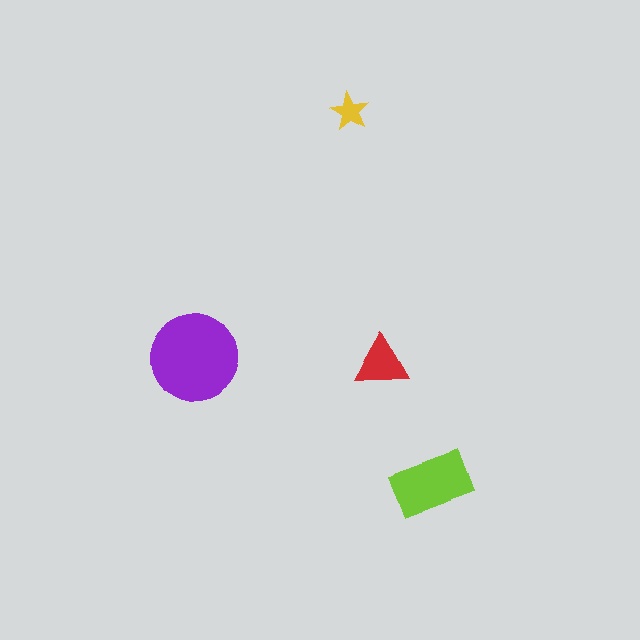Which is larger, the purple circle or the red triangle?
The purple circle.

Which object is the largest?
The purple circle.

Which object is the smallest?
The yellow star.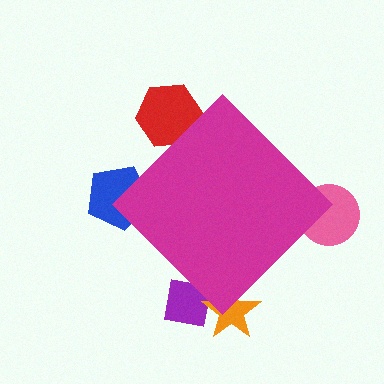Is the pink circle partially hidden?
Yes, the pink circle is partially hidden behind the magenta diamond.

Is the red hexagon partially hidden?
Yes, the red hexagon is partially hidden behind the magenta diamond.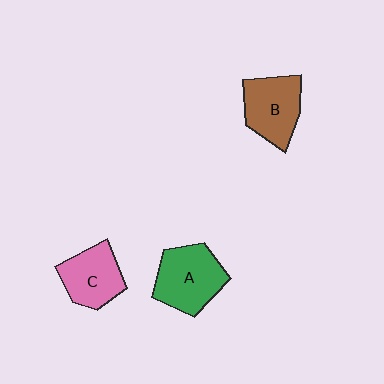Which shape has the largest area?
Shape A (green).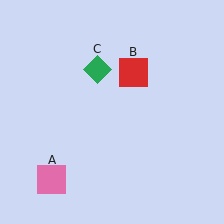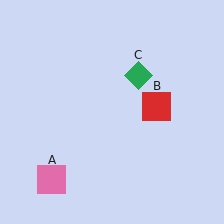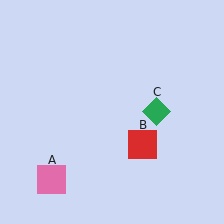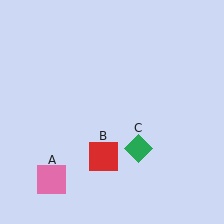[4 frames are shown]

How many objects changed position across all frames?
2 objects changed position: red square (object B), green diamond (object C).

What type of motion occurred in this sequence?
The red square (object B), green diamond (object C) rotated clockwise around the center of the scene.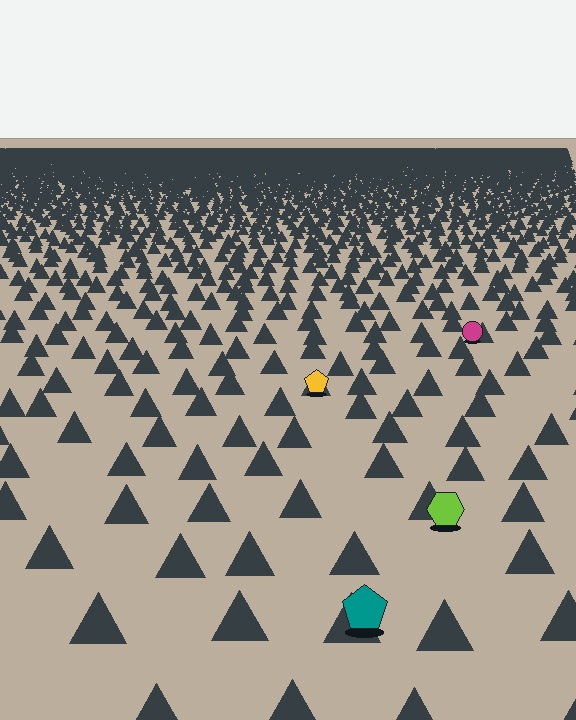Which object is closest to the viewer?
The teal pentagon is closest. The texture marks near it are larger and more spread out.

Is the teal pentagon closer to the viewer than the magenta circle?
Yes. The teal pentagon is closer — you can tell from the texture gradient: the ground texture is coarser near it.